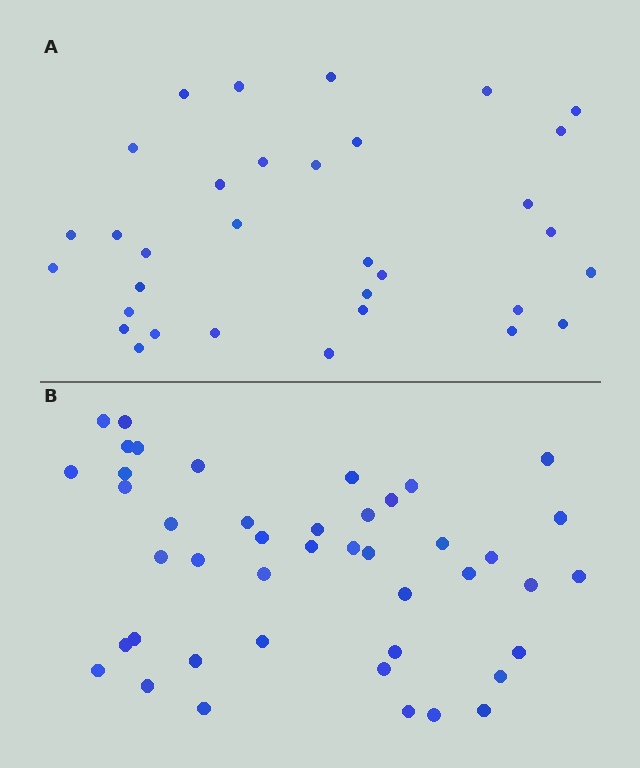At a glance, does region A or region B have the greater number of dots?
Region B (the bottom region) has more dots.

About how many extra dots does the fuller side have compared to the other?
Region B has roughly 12 or so more dots than region A.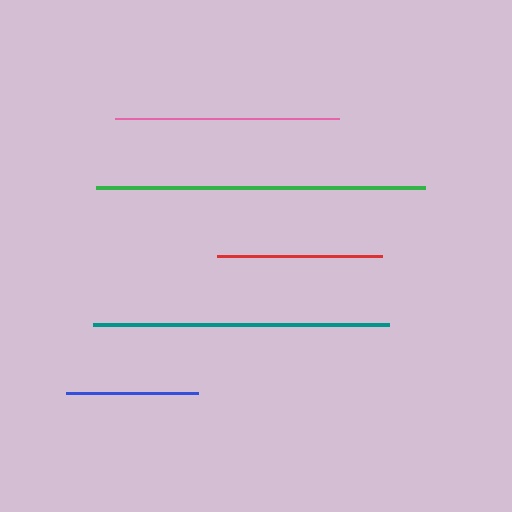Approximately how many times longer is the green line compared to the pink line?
The green line is approximately 1.5 times the length of the pink line.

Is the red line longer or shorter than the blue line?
The red line is longer than the blue line.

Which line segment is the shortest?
The blue line is the shortest at approximately 132 pixels.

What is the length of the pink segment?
The pink segment is approximately 224 pixels long.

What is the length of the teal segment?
The teal segment is approximately 297 pixels long.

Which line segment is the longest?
The green line is the longest at approximately 329 pixels.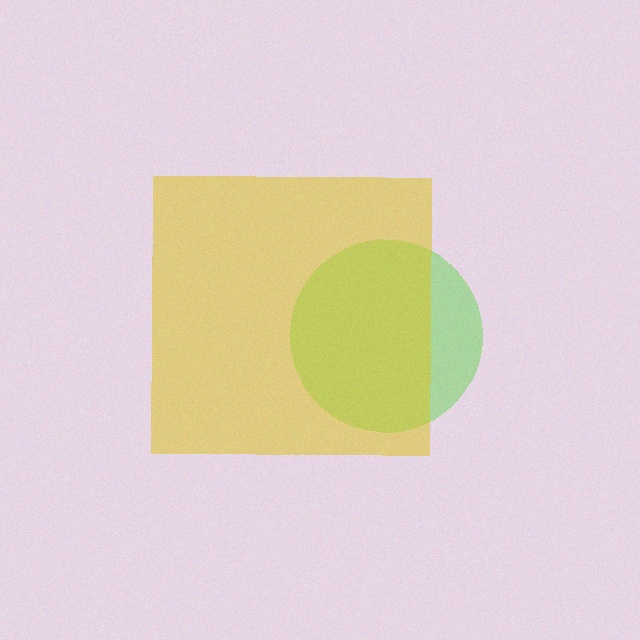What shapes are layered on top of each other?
The layered shapes are: a lime circle, a yellow square.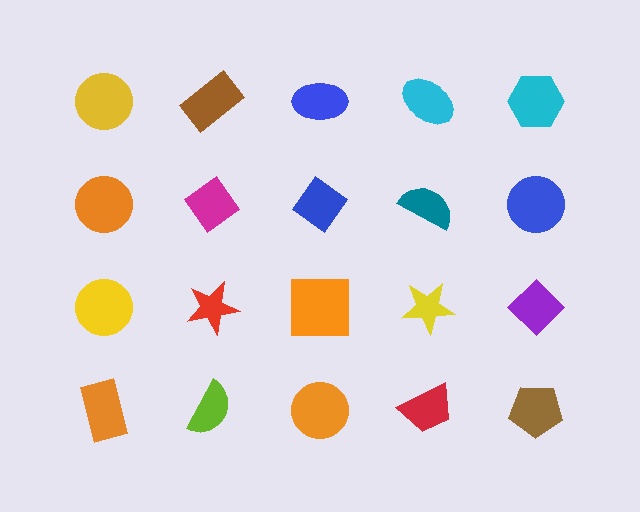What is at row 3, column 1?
A yellow circle.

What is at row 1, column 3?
A blue ellipse.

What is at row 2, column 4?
A teal semicircle.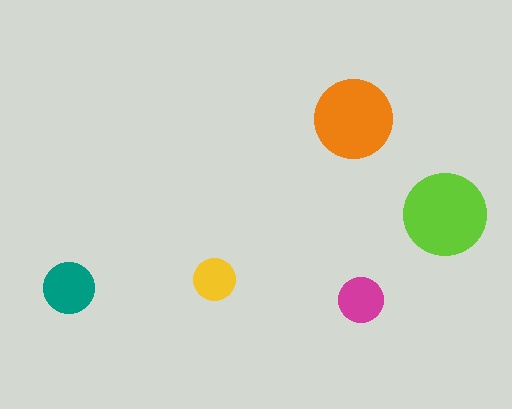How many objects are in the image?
There are 5 objects in the image.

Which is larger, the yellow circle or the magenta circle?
The magenta one.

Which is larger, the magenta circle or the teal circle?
The teal one.